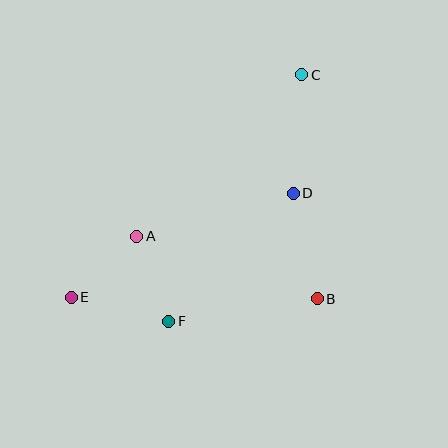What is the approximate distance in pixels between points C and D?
The distance between C and D is approximately 118 pixels.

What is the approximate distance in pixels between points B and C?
The distance between B and C is approximately 225 pixels.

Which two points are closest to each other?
Points A and E are closest to each other.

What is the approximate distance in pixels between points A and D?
The distance between A and D is approximately 162 pixels.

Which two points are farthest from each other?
Points C and E are farthest from each other.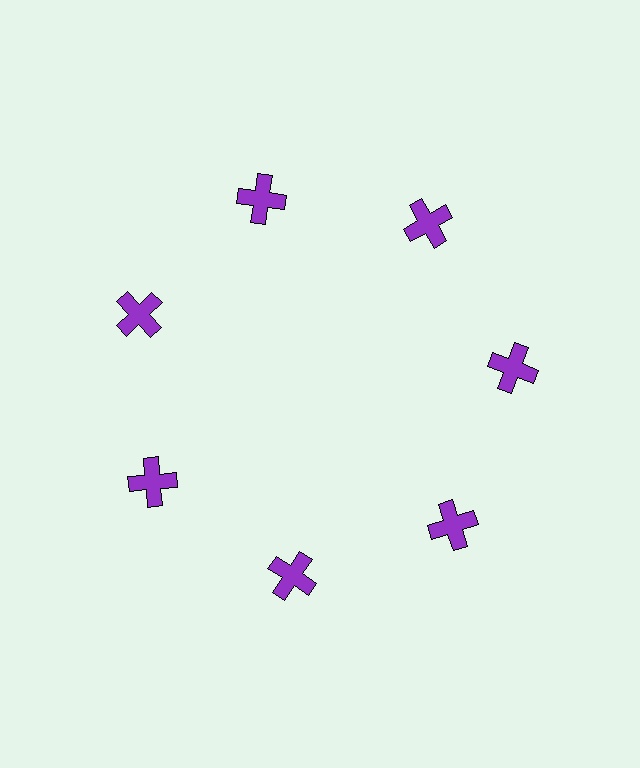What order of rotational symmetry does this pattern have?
This pattern has 7-fold rotational symmetry.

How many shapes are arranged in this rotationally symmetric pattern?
There are 7 shapes, arranged in 7 groups of 1.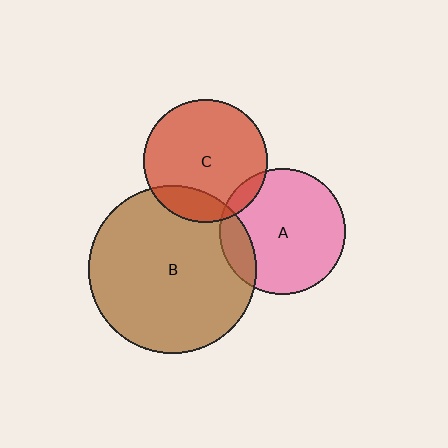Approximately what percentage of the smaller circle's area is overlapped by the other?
Approximately 10%.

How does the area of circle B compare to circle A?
Approximately 1.8 times.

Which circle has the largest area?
Circle B (brown).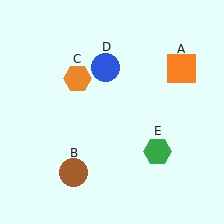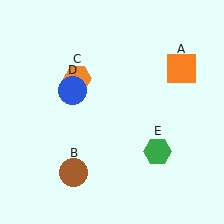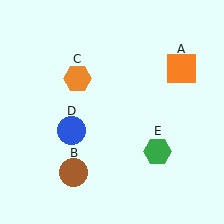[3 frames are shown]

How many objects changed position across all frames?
1 object changed position: blue circle (object D).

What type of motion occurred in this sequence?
The blue circle (object D) rotated counterclockwise around the center of the scene.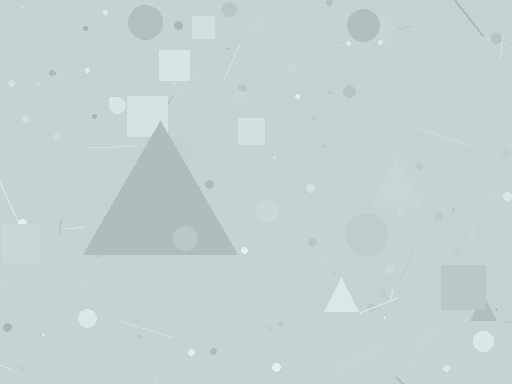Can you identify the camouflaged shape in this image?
The camouflaged shape is a triangle.